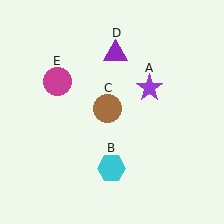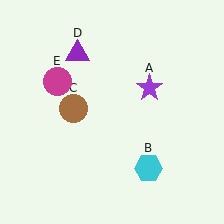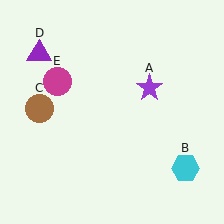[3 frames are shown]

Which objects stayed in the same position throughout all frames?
Purple star (object A) and magenta circle (object E) remained stationary.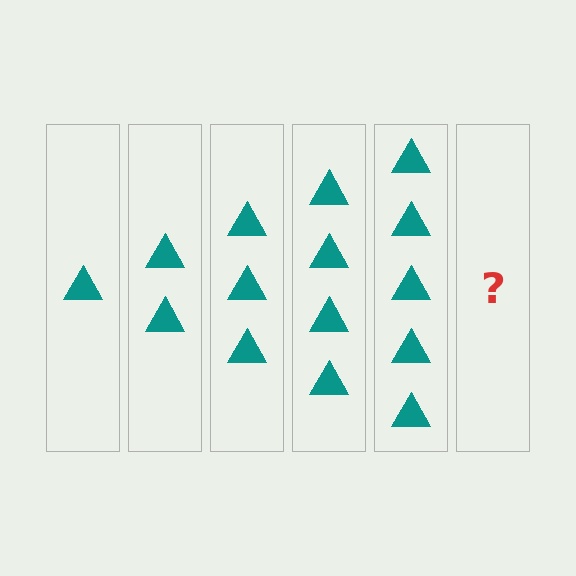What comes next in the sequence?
The next element should be 6 triangles.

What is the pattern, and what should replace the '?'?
The pattern is that each step adds one more triangle. The '?' should be 6 triangles.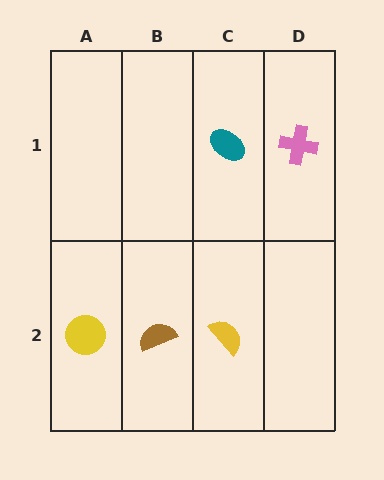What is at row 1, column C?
A teal ellipse.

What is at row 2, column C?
A yellow semicircle.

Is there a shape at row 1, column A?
No, that cell is empty.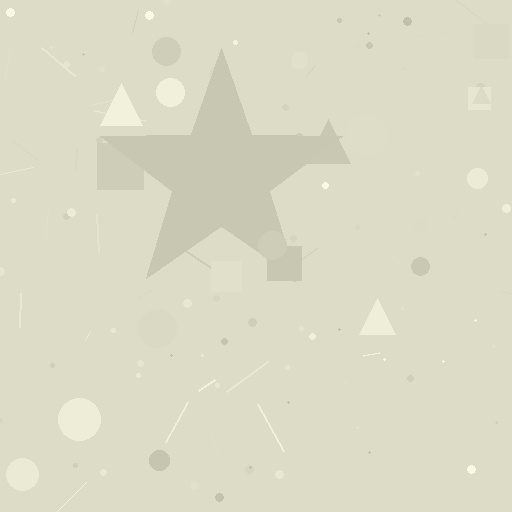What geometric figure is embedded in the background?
A star is embedded in the background.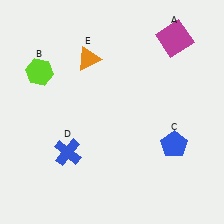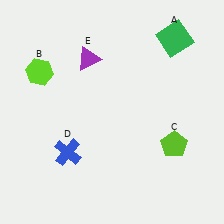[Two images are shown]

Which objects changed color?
A changed from magenta to green. C changed from blue to lime. E changed from orange to purple.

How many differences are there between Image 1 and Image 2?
There are 3 differences between the two images.